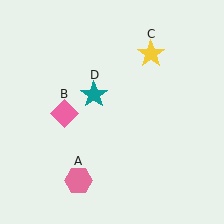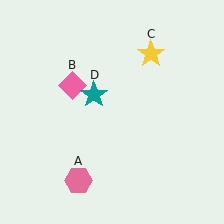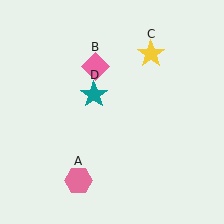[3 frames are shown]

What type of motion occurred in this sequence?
The pink diamond (object B) rotated clockwise around the center of the scene.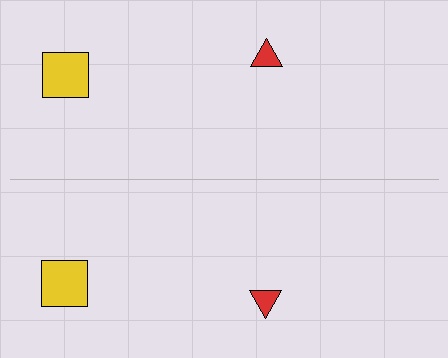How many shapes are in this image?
There are 4 shapes in this image.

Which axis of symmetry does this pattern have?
The pattern has a horizontal axis of symmetry running through the center of the image.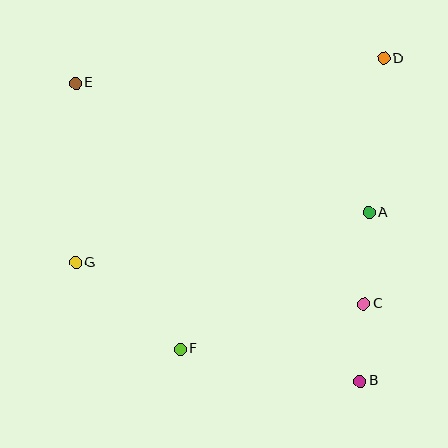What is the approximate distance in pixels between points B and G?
The distance between B and G is approximately 308 pixels.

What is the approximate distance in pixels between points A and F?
The distance between A and F is approximately 233 pixels.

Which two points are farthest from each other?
Points B and E are farthest from each other.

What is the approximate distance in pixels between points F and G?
The distance between F and G is approximately 136 pixels.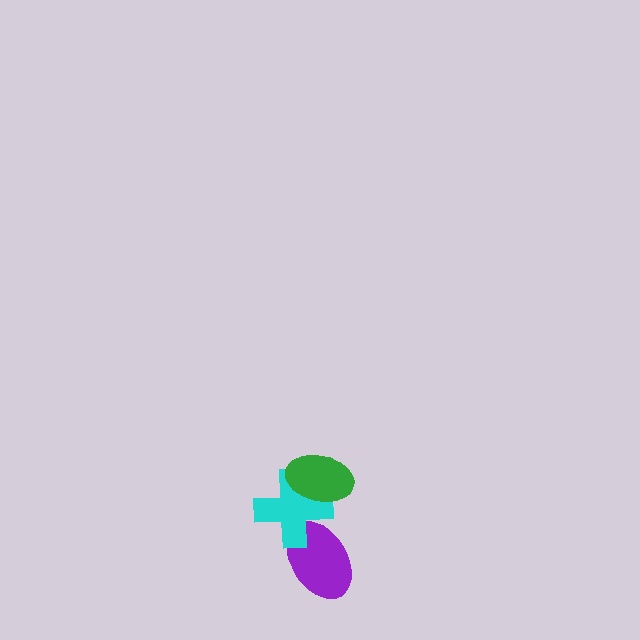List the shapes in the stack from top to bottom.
From top to bottom: the green ellipse, the cyan cross, the purple ellipse.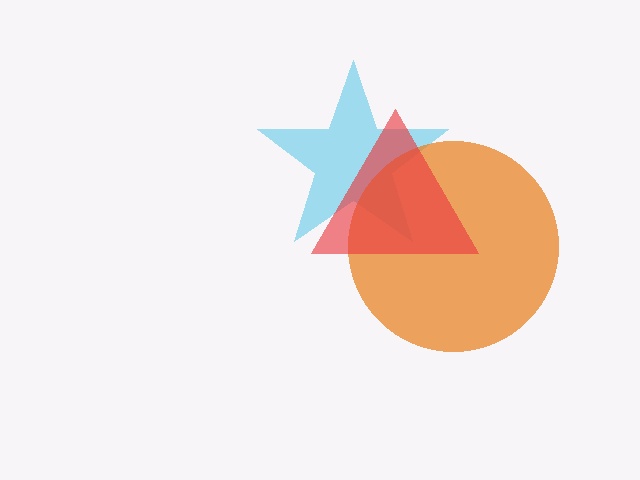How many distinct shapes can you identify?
There are 3 distinct shapes: a cyan star, an orange circle, a red triangle.